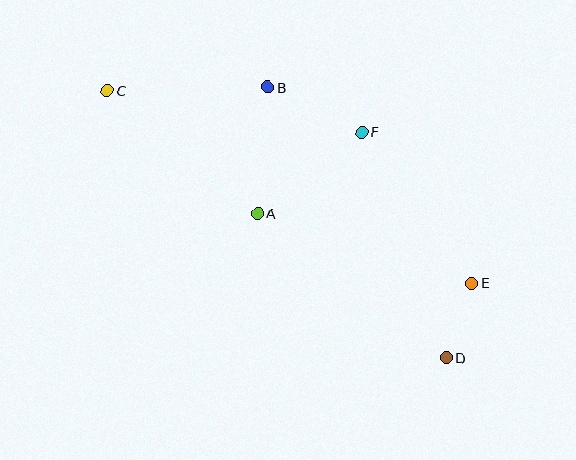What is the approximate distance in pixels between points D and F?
The distance between D and F is approximately 241 pixels.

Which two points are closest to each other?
Points D and E are closest to each other.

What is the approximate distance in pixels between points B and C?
The distance between B and C is approximately 160 pixels.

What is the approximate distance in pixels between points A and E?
The distance between A and E is approximately 225 pixels.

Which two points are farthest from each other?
Points C and D are farthest from each other.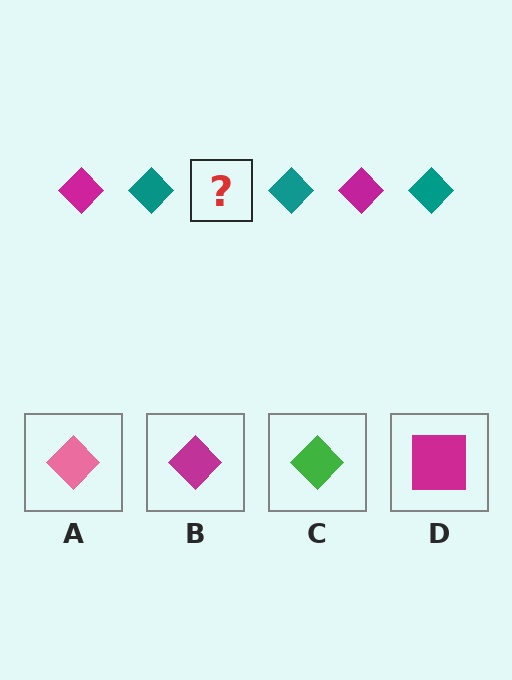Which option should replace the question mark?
Option B.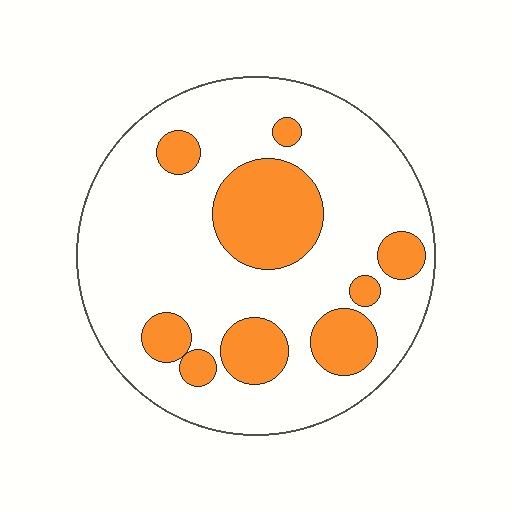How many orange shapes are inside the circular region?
9.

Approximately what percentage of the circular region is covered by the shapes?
Approximately 25%.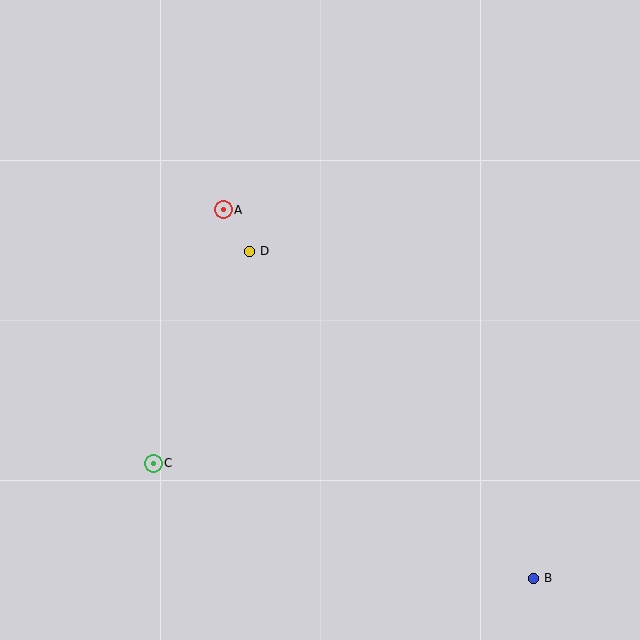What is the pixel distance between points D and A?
The distance between D and A is 49 pixels.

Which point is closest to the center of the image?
Point D at (249, 251) is closest to the center.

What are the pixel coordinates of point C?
Point C is at (153, 463).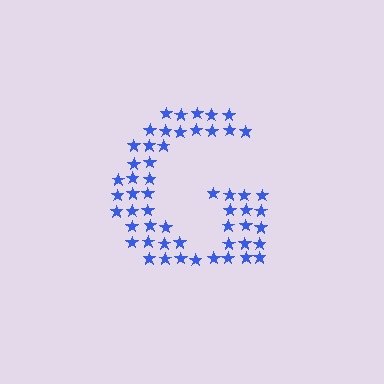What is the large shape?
The large shape is the letter G.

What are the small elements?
The small elements are stars.